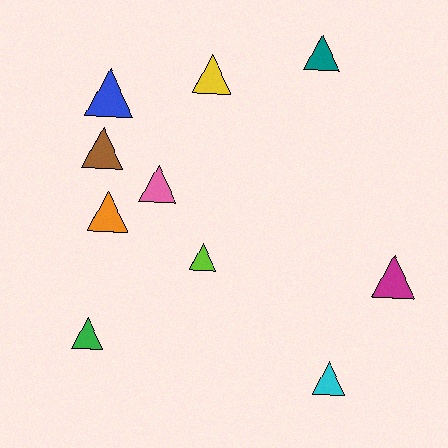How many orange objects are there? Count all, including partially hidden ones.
There is 1 orange object.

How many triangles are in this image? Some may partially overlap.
There are 10 triangles.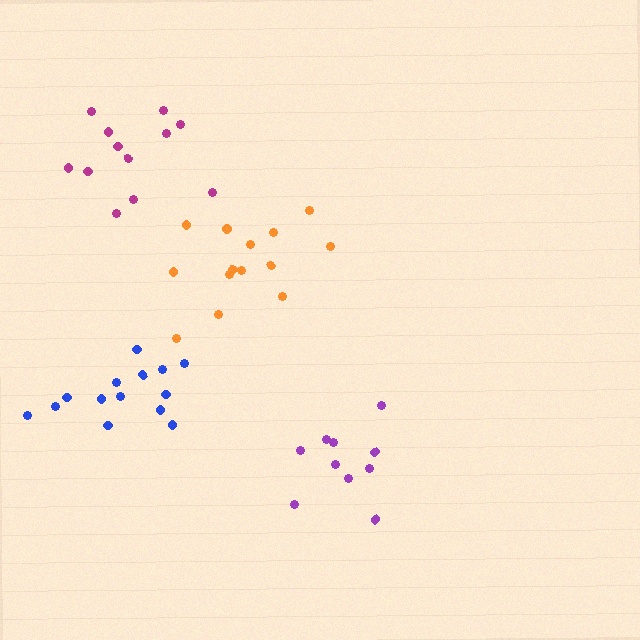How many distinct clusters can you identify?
There are 4 distinct clusters.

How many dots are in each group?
Group 1: 14 dots, Group 2: 10 dots, Group 3: 14 dots, Group 4: 12 dots (50 total).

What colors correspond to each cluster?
The clusters are colored: blue, purple, orange, magenta.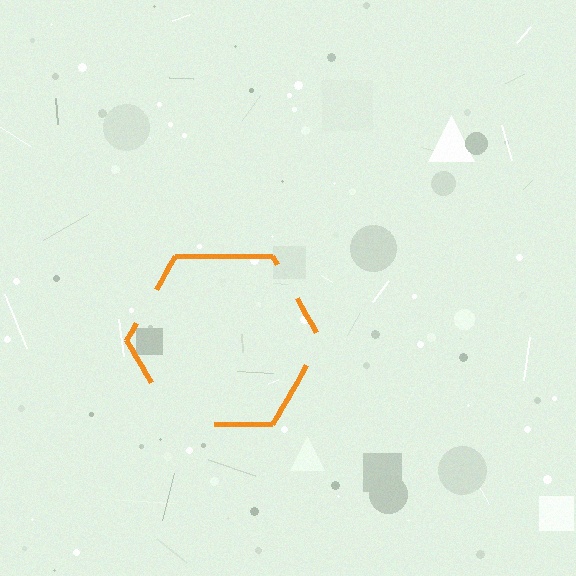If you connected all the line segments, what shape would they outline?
They would outline a hexagon.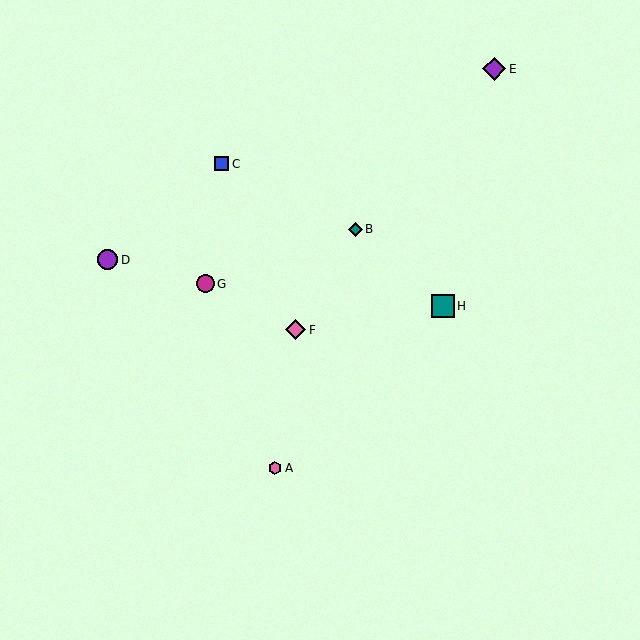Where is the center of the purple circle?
The center of the purple circle is at (108, 260).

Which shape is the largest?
The teal square (labeled H) is the largest.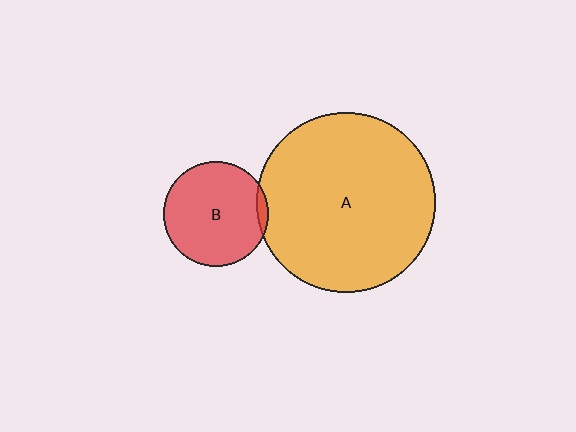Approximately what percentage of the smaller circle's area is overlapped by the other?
Approximately 5%.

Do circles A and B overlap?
Yes.